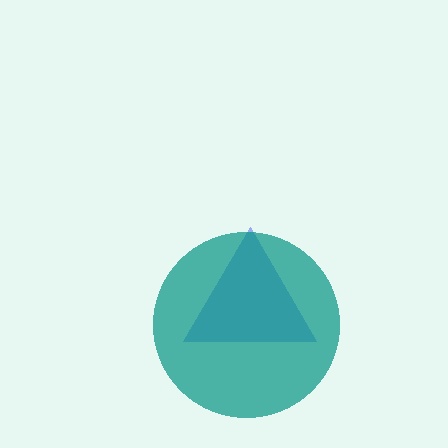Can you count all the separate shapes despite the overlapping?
Yes, there are 2 separate shapes.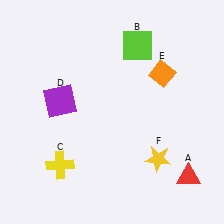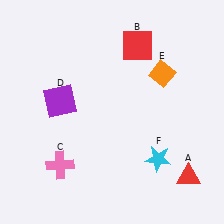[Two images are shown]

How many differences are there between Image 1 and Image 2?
There are 3 differences between the two images.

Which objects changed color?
B changed from lime to red. C changed from yellow to pink. F changed from yellow to cyan.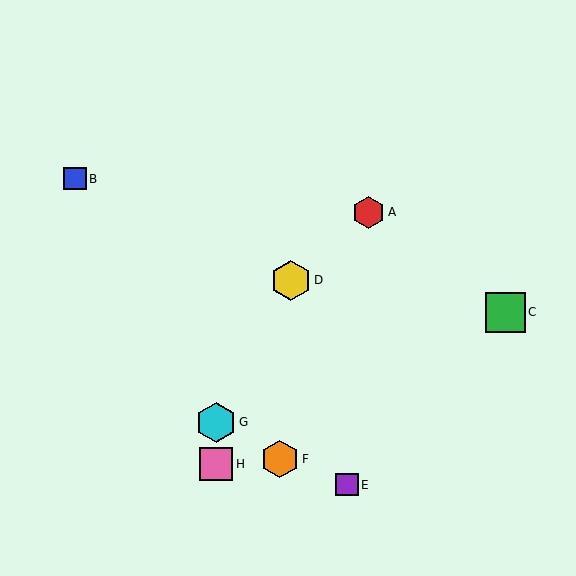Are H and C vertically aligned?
No, H is at x≈216 and C is at x≈505.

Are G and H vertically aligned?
Yes, both are at x≈216.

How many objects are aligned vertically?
2 objects (G, H) are aligned vertically.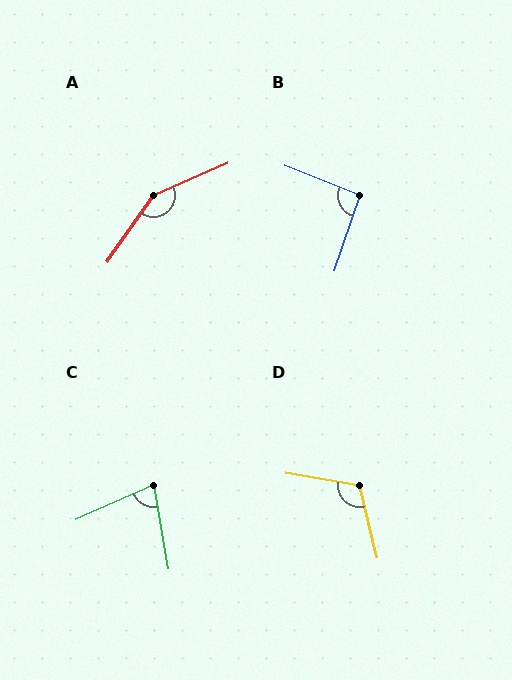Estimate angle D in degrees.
Approximately 113 degrees.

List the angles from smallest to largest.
C (76°), B (93°), D (113°), A (148°).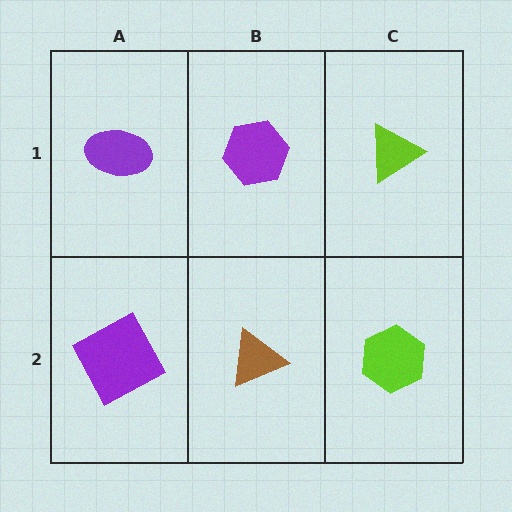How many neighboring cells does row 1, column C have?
2.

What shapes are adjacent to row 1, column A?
A purple square (row 2, column A), a purple hexagon (row 1, column B).